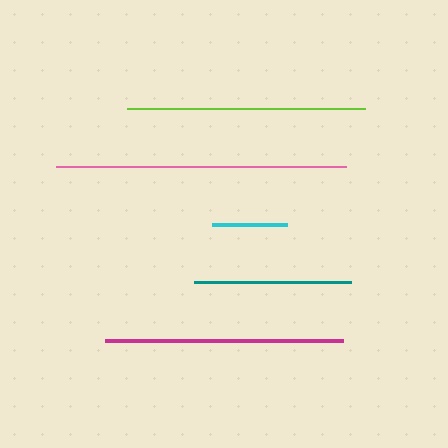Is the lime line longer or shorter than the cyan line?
The lime line is longer than the cyan line.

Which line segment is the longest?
The pink line is the longest at approximately 290 pixels.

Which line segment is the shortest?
The cyan line is the shortest at approximately 76 pixels.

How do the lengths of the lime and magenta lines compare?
The lime and magenta lines are approximately the same length.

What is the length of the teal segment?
The teal segment is approximately 158 pixels long.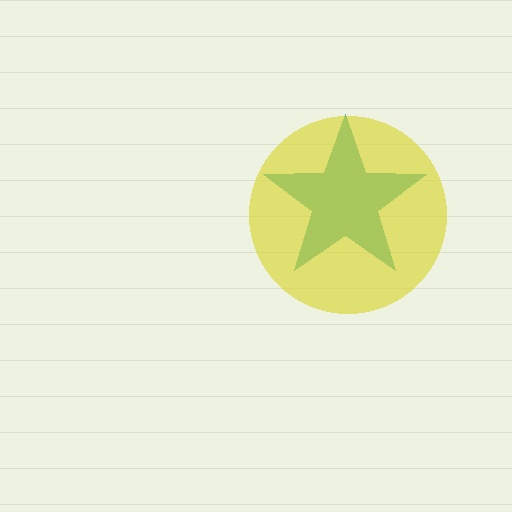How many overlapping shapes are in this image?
There are 2 overlapping shapes in the image.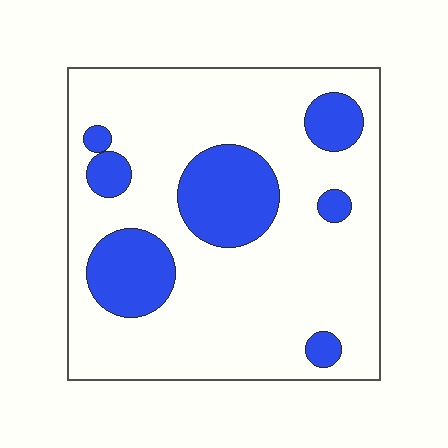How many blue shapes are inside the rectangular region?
7.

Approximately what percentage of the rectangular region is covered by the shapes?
Approximately 20%.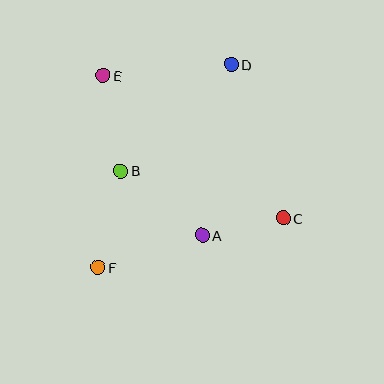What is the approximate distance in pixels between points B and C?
The distance between B and C is approximately 170 pixels.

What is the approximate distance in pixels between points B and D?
The distance between B and D is approximately 154 pixels.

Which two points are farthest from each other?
Points D and F are farthest from each other.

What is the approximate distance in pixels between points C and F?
The distance between C and F is approximately 192 pixels.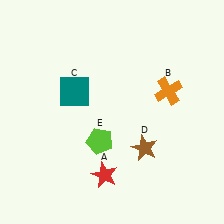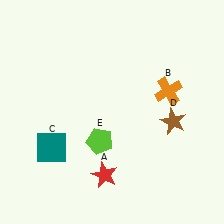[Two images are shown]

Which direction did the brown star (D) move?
The brown star (D) moved right.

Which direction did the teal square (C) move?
The teal square (C) moved down.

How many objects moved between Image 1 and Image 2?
2 objects moved between the two images.